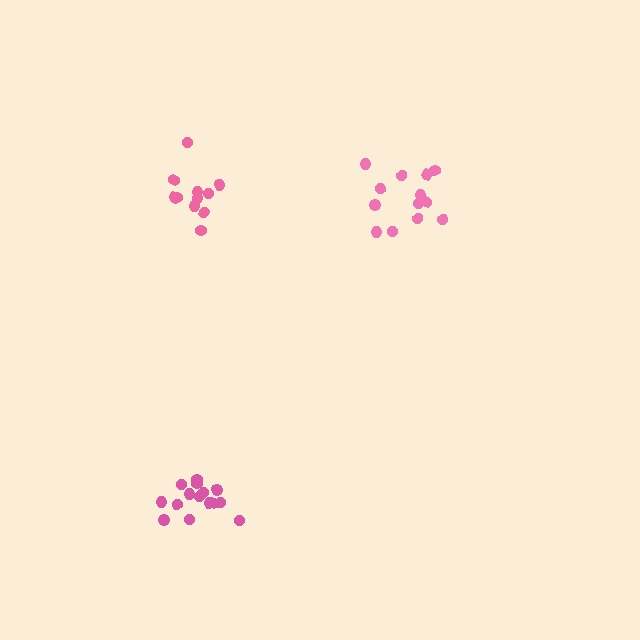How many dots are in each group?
Group 1: 11 dots, Group 2: 15 dots, Group 3: 13 dots (39 total).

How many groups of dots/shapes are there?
There are 3 groups.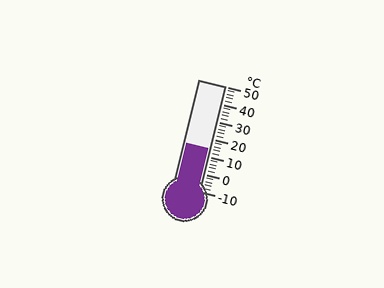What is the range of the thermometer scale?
The thermometer scale ranges from -10°C to 50°C.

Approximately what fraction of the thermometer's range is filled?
The thermometer is filled to approximately 40% of its range.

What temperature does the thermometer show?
The thermometer shows approximately 14°C.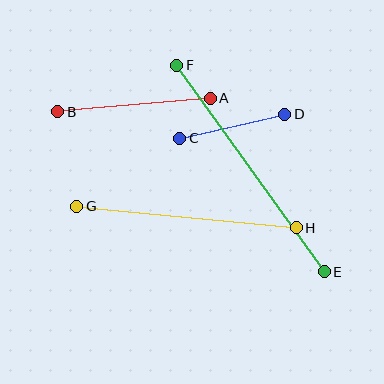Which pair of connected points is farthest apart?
Points E and F are farthest apart.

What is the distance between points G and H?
The distance is approximately 221 pixels.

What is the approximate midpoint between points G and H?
The midpoint is at approximately (186, 217) pixels.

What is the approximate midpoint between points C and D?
The midpoint is at approximately (232, 126) pixels.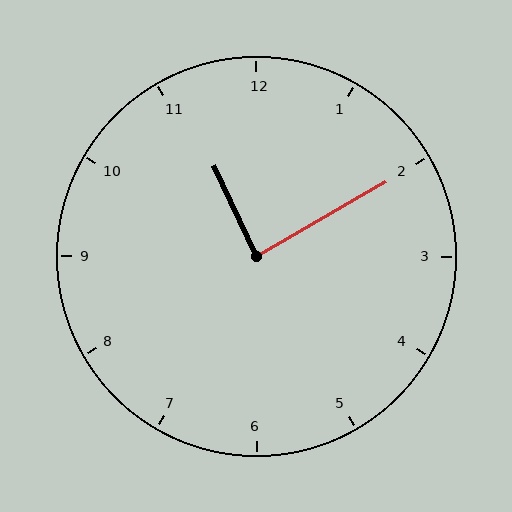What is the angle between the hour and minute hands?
Approximately 85 degrees.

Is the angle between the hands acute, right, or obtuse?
It is right.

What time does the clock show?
11:10.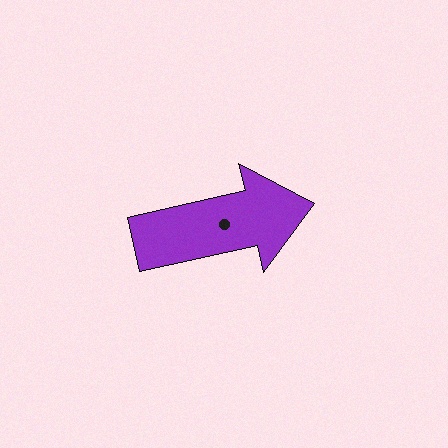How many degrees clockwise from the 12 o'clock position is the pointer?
Approximately 77 degrees.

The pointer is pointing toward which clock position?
Roughly 3 o'clock.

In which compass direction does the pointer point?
East.